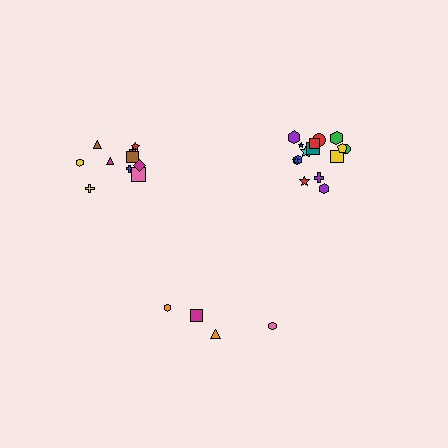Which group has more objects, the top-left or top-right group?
The top-right group.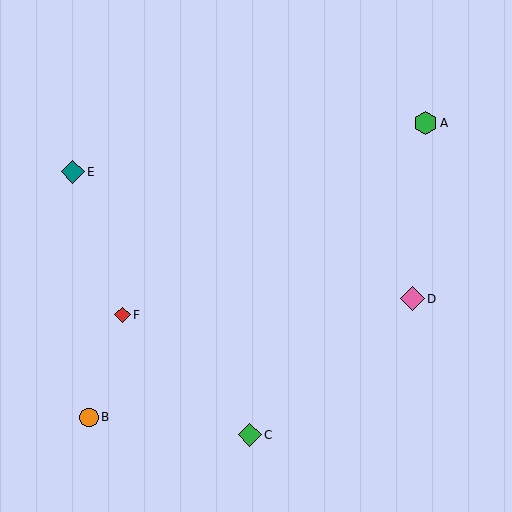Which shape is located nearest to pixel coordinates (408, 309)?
The pink diamond (labeled D) at (412, 299) is nearest to that location.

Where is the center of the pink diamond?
The center of the pink diamond is at (412, 299).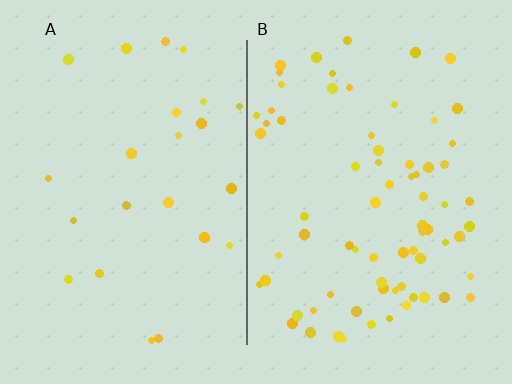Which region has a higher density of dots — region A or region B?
B (the right).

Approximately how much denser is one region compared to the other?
Approximately 3.1× — region B over region A.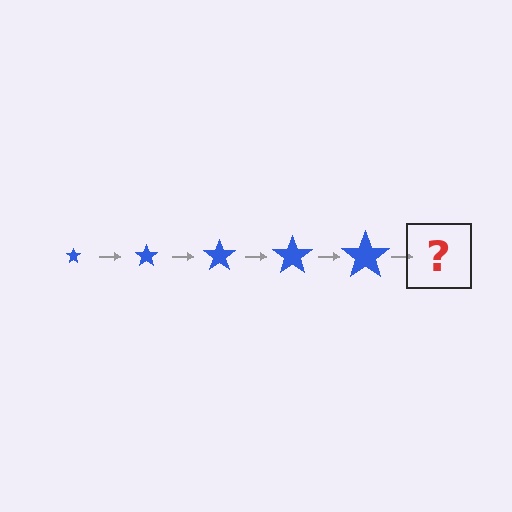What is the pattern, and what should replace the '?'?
The pattern is that the star gets progressively larger each step. The '?' should be a blue star, larger than the previous one.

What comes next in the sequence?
The next element should be a blue star, larger than the previous one.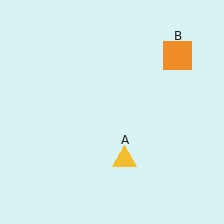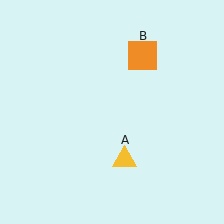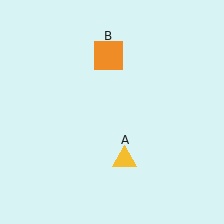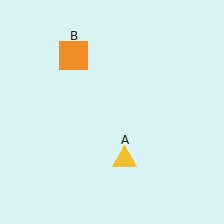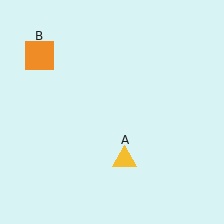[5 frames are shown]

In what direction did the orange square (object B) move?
The orange square (object B) moved left.